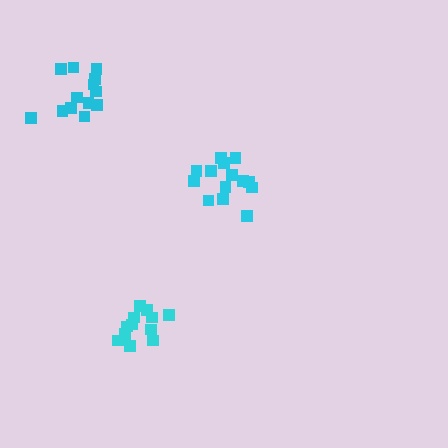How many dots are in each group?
Group 1: 12 dots, Group 2: 14 dots, Group 3: 13 dots (39 total).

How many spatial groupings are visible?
There are 3 spatial groupings.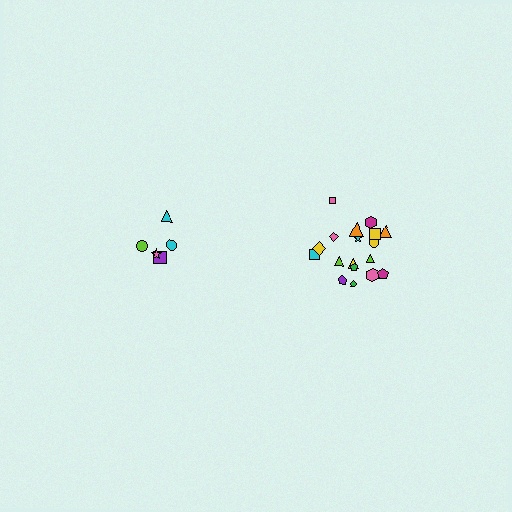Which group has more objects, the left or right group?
The right group.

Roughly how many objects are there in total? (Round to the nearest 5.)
Roughly 25 objects in total.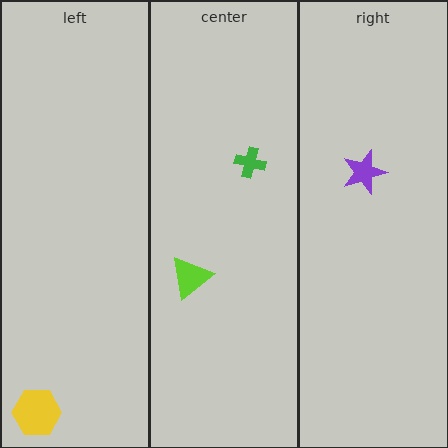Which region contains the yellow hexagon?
The left region.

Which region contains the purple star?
The right region.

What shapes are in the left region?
The yellow hexagon.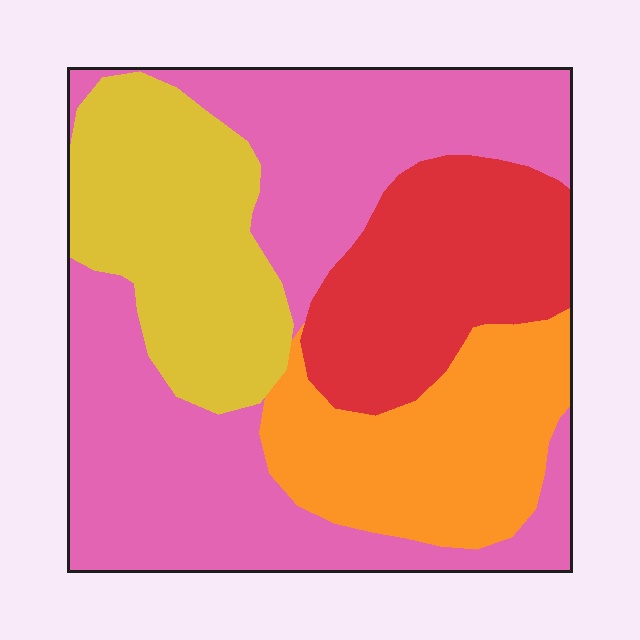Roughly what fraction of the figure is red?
Red takes up about one sixth (1/6) of the figure.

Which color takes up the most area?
Pink, at roughly 45%.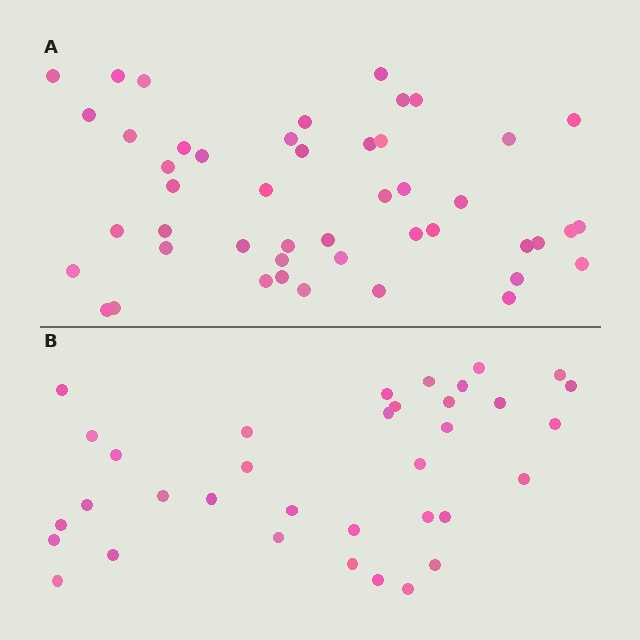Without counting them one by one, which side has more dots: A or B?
Region A (the top region) has more dots.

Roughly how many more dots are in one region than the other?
Region A has roughly 12 or so more dots than region B.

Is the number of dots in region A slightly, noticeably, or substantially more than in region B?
Region A has noticeably more, but not dramatically so. The ratio is roughly 1.3 to 1.